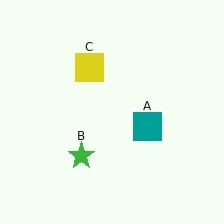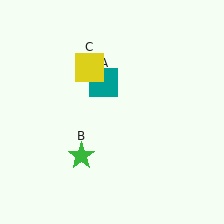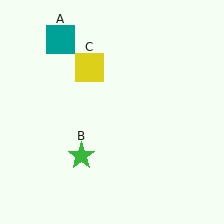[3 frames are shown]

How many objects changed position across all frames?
1 object changed position: teal square (object A).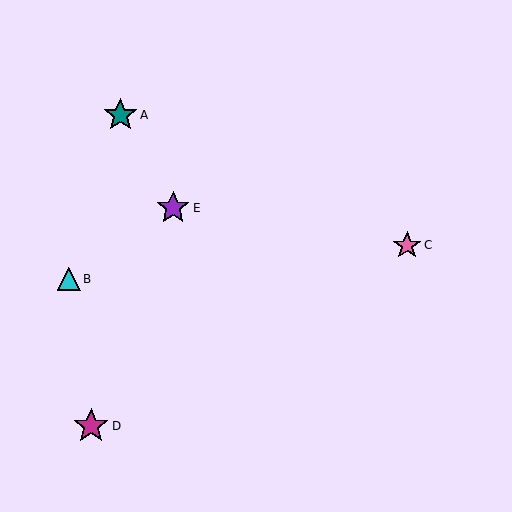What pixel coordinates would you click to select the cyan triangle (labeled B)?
Click at (69, 279) to select the cyan triangle B.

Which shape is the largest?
The magenta star (labeled D) is the largest.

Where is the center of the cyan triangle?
The center of the cyan triangle is at (69, 279).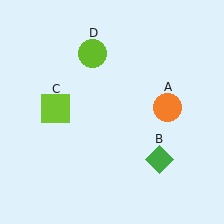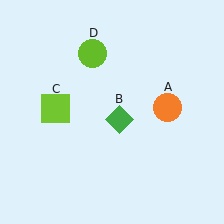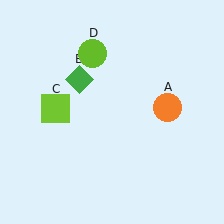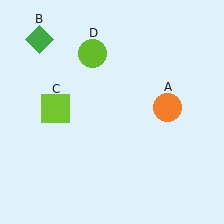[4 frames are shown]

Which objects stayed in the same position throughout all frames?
Orange circle (object A) and lime square (object C) and lime circle (object D) remained stationary.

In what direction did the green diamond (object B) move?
The green diamond (object B) moved up and to the left.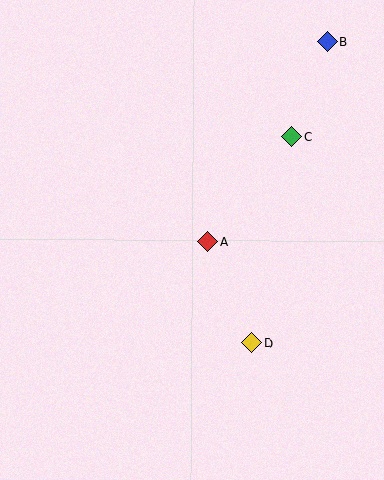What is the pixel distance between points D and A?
The distance between D and A is 110 pixels.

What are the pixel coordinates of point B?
Point B is at (327, 42).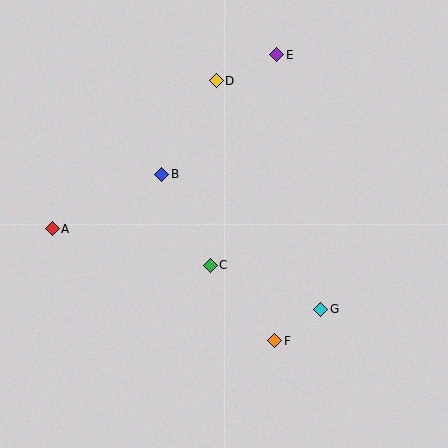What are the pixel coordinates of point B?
Point B is at (162, 174).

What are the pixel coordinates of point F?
Point F is at (275, 341).